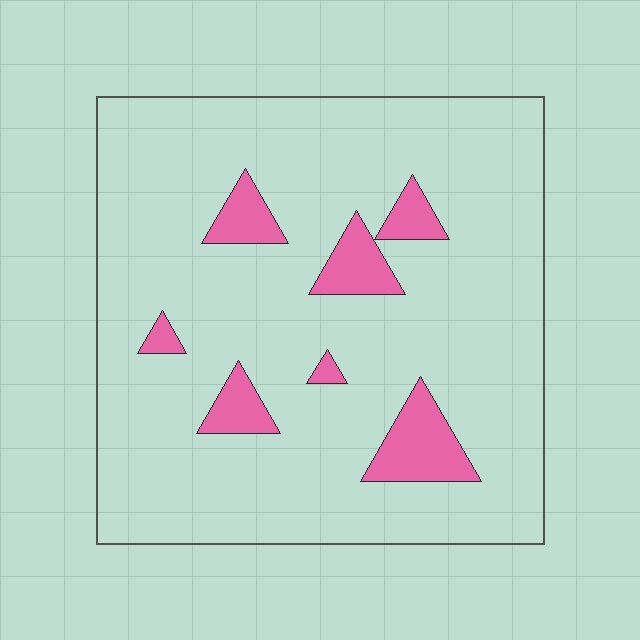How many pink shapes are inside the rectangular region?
7.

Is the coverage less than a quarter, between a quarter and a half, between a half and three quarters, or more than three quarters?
Less than a quarter.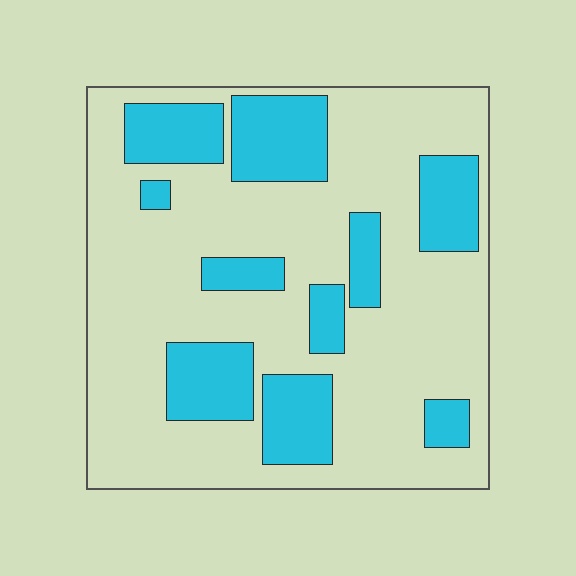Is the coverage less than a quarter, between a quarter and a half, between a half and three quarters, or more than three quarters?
Between a quarter and a half.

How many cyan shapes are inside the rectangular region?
10.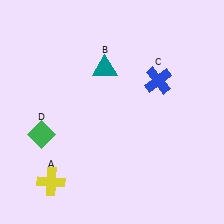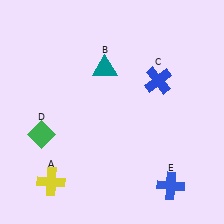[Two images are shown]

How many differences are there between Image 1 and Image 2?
There is 1 difference between the two images.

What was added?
A blue cross (E) was added in Image 2.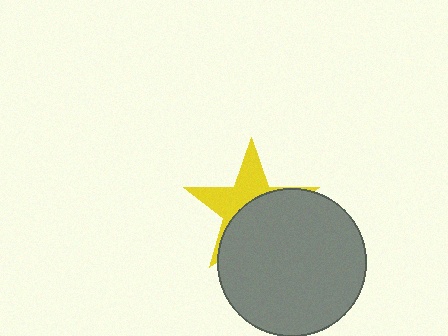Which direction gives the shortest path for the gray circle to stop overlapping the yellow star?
Moving down gives the shortest separation.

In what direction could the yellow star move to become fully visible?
The yellow star could move up. That would shift it out from behind the gray circle entirely.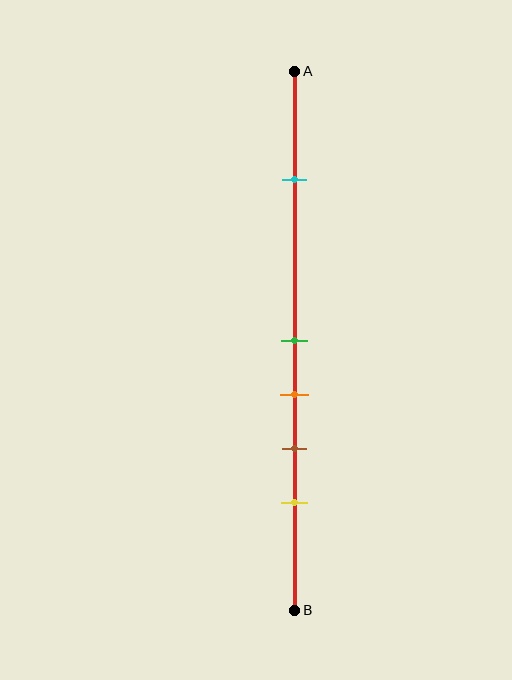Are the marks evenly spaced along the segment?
No, the marks are not evenly spaced.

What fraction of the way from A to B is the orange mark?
The orange mark is approximately 60% (0.6) of the way from A to B.